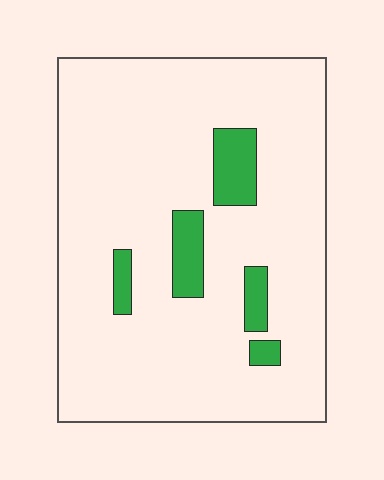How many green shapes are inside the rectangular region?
5.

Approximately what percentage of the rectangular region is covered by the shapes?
Approximately 10%.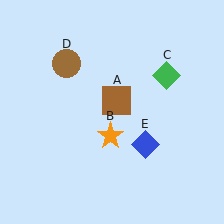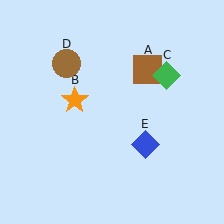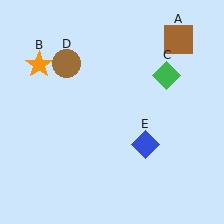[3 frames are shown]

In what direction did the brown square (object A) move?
The brown square (object A) moved up and to the right.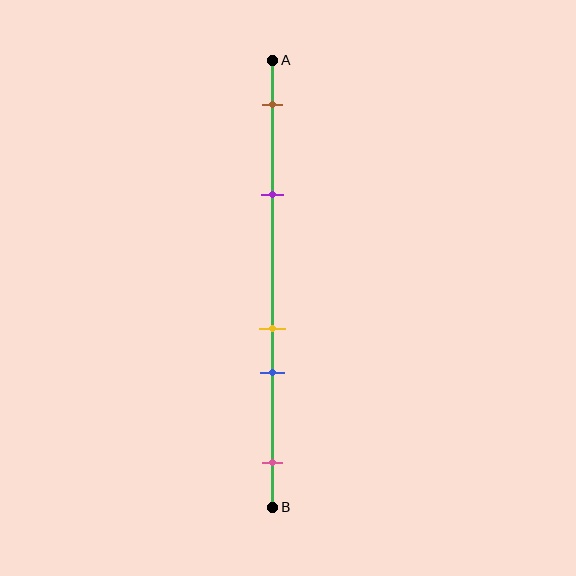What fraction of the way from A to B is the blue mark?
The blue mark is approximately 70% (0.7) of the way from A to B.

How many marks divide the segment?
There are 5 marks dividing the segment.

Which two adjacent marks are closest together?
The yellow and blue marks are the closest adjacent pair.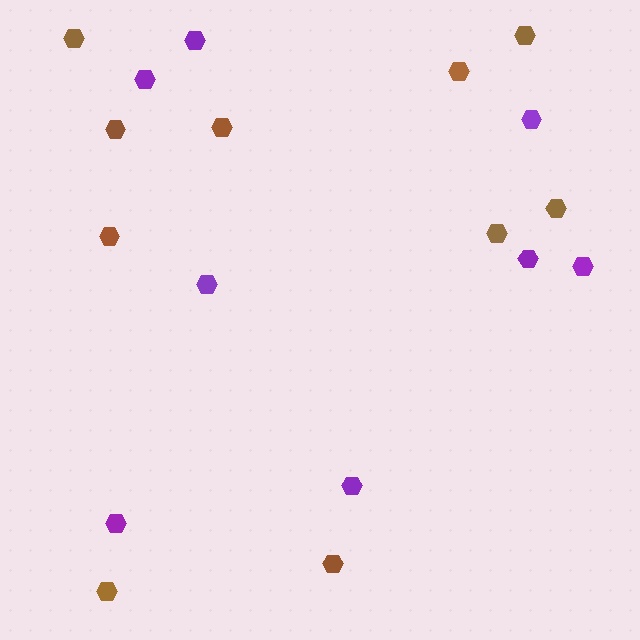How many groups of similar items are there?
There are 2 groups: one group of purple hexagons (8) and one group of brown hexagons (10).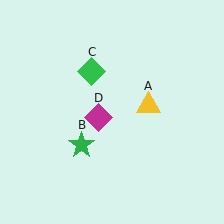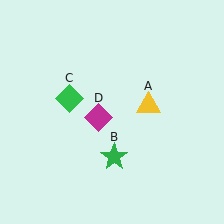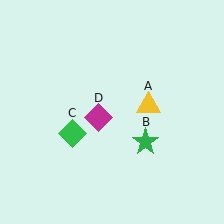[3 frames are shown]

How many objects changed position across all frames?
2 objects changed position: green star (object B), green diamond (object C).